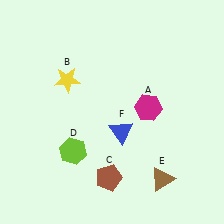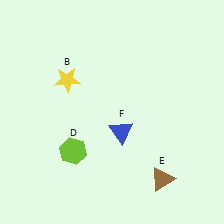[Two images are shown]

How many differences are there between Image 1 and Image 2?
There are 2 differences between the two images.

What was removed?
The magenta hexagon (A), the brown pentagon (C) were removed in Image 2.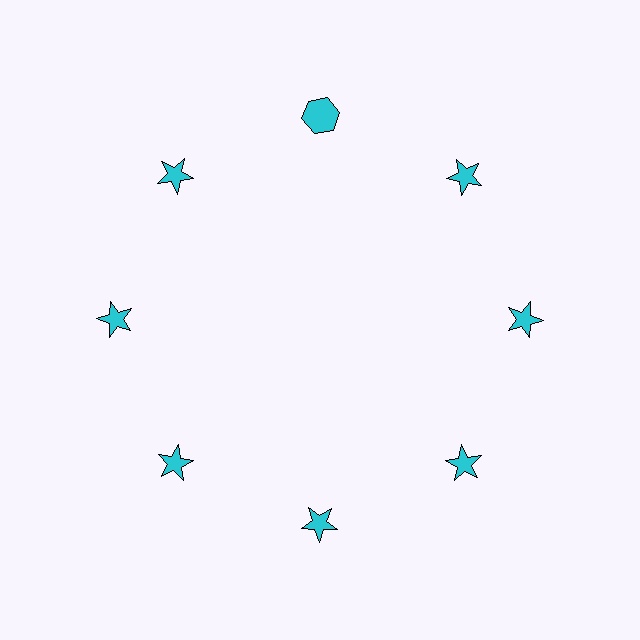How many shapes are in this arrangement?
There are 8 shapes arranged in a ring pattern.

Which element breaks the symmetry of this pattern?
The cyan hexagon at roughly the 12 o'clock position breaks the symmetry. All other shapes are cyan stars.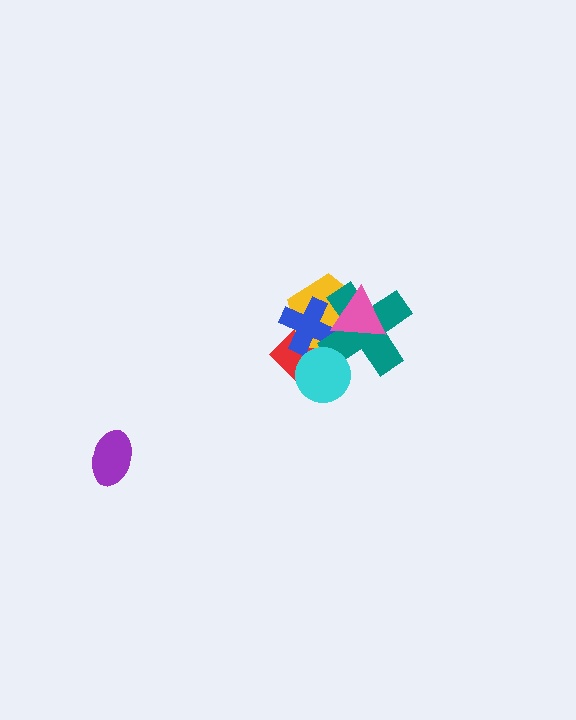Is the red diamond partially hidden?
Yes, it is partially covered by another shape.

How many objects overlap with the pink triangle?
3 objects overlap with the pink triangle.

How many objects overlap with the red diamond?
4 objects overlap with the red diamond.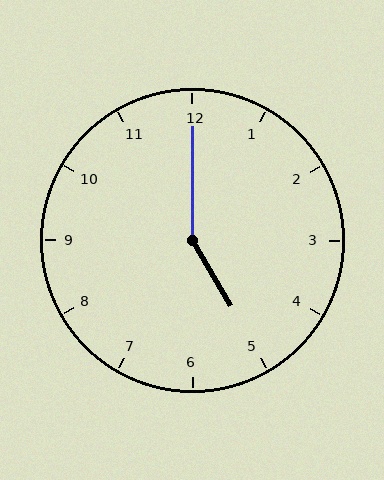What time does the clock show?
5:00.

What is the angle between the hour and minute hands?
Approximately 150 degrees.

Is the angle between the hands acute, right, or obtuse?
It is obtuse.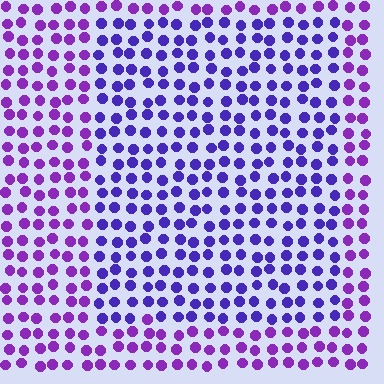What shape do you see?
I see a rectangle.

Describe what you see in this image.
The image is filled with small purple elements in a uniform arrangement. A rectangle-shaped region is visible where the elements are tinted to a slightly different hue, forming a subtle color boundary.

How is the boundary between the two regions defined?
The boundary is defined purely by a slight shift in hue (about 29 degrees). Spacing, size, and orientation are identical on both sides.